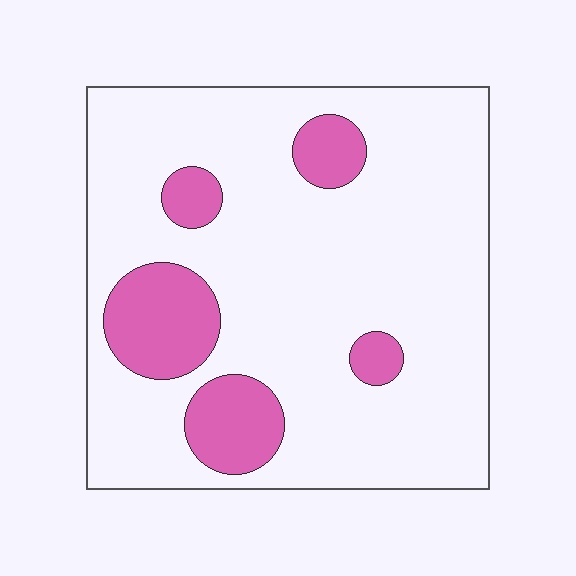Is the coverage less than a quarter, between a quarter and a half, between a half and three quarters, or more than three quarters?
Less than a quarter.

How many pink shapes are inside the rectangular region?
5.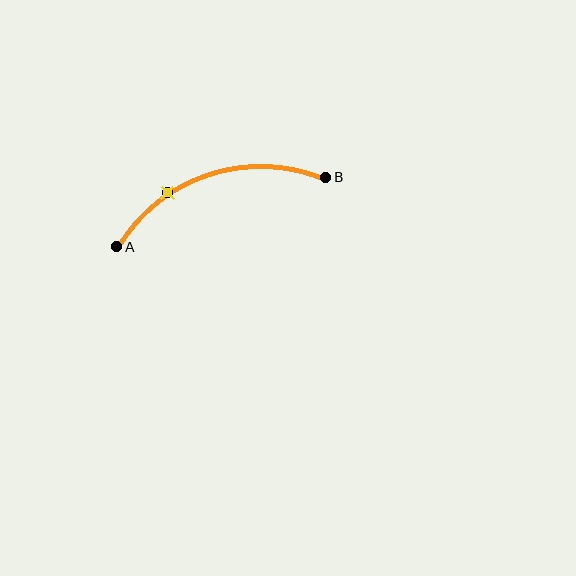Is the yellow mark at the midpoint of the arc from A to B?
No. The yellow mark lies on the arc but is closer to endpoint A. The arc midpoint would be at the point on the curve equidistant along the arc from both A and B.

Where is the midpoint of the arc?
The arc midpoint is the point on the curve farthest from the straight line joining A and B. It sits above that line.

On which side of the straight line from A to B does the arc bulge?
The arc bulges above the straight line connecting A and B.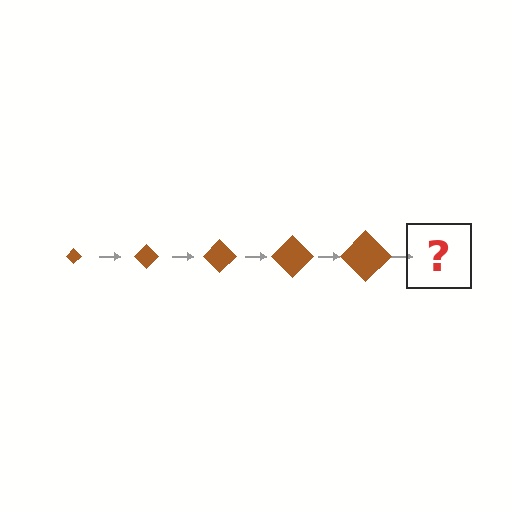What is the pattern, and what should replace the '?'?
The pattern is that the diamond gets progressively larger each step. The '?' should be a brown diamond, larger than the previous one.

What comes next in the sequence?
The next element should be a brown diamond, larger than the previous one.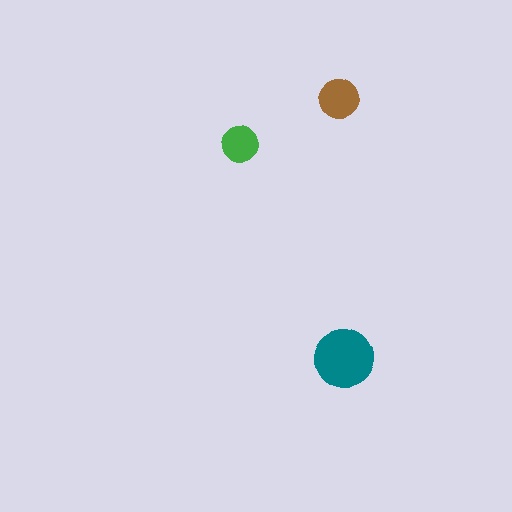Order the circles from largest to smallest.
the teal one, the brown one, the green one.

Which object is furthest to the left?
The green circle is leftmost.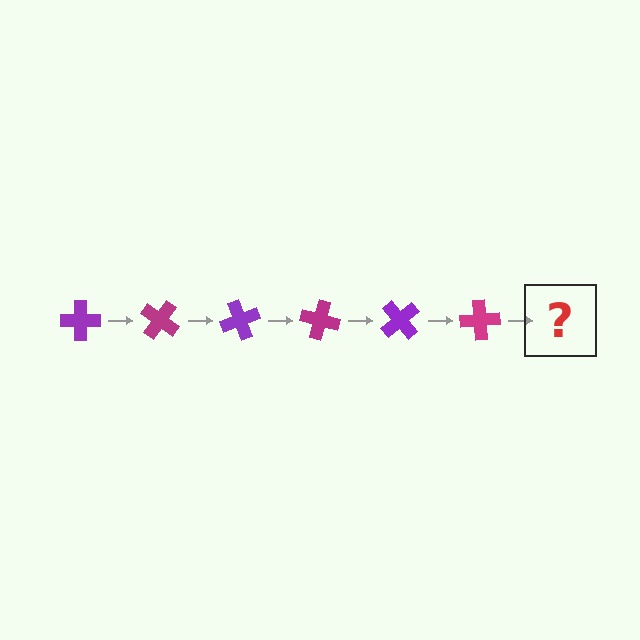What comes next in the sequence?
The next element should be a purple cross, rotated 210 degrees from the start.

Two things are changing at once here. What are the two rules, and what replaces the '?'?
The two rules are that it rotates 35 degrees each step and the color cycles through purple and magenta. The '?' should be a purple cross, rotated 210 degrees from the start.